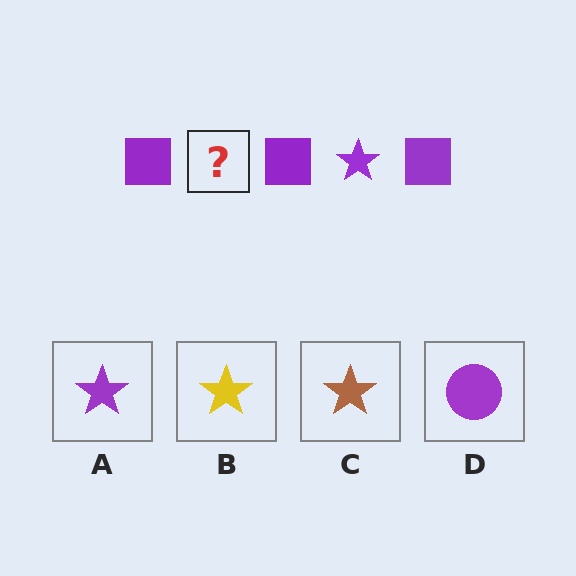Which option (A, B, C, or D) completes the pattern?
A.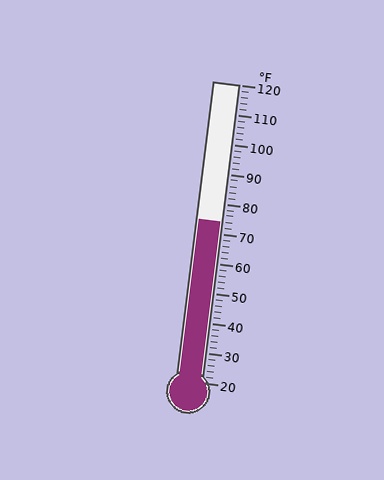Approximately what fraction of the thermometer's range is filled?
The thermometer is filled to approximately 55% of its range.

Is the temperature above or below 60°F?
The temperature is above 60°F.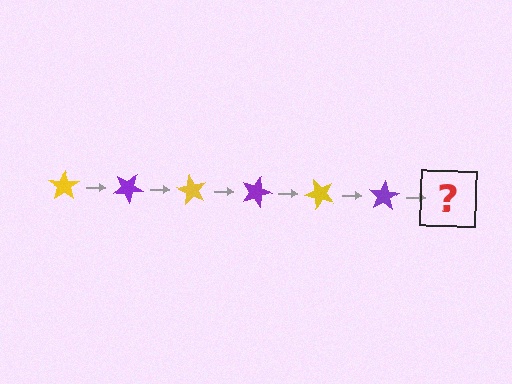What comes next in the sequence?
The next element should be a yellow star, rotated 180 degrees from the start.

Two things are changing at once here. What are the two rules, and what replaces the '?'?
The two rules are that it rotates 30 degrees each step and the color cycles through yellow and purple. The '?' should be a yellow star, rotated 180 degrees from the start.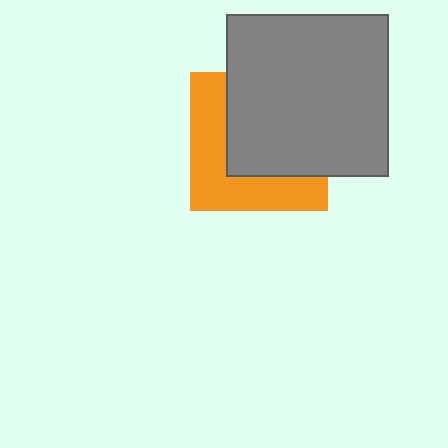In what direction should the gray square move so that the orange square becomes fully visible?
The gray square should move toward the upper-right. That is the shortest direction to clear the overlap and leave the orange square fully visible.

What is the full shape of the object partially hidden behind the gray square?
The partially hidden object is an orange square.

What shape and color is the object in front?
The object in front is a gray square.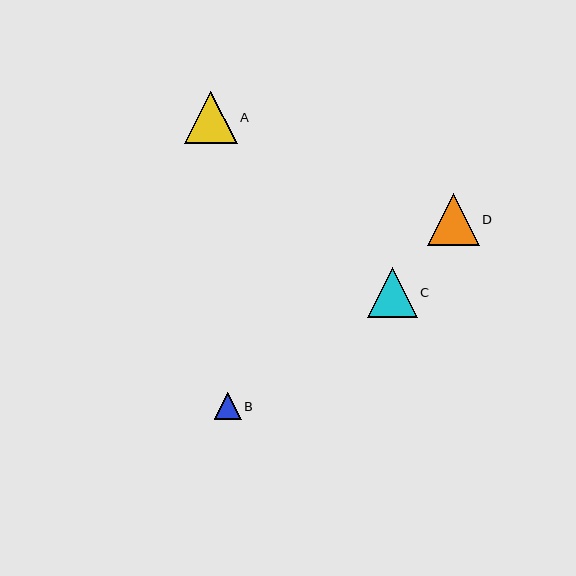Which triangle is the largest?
Triangle A is the largest with a size of approximately 53 pixels.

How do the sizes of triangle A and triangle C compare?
Triangle A and triangle C are approximately the same size.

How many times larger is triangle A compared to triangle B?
Triangle A is approximately 2.0 times the size of triangle B.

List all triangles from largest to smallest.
From largest to smallest: A, D, C, B.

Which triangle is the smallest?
Triangle B is the smallest with a size of approximately 27 pixels.